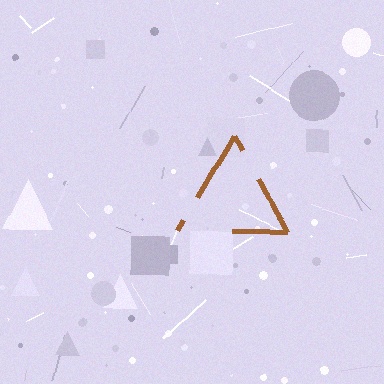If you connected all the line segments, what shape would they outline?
They would outline a triangle.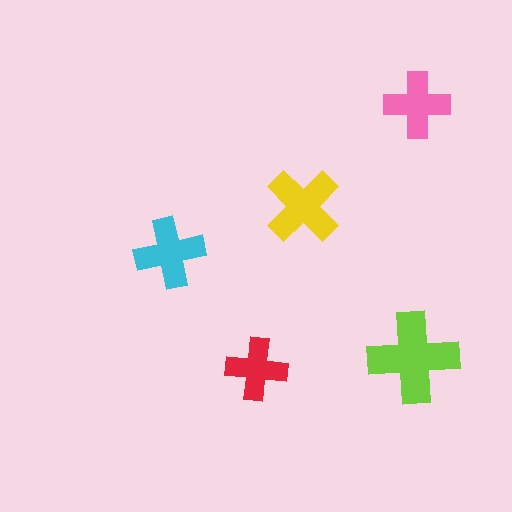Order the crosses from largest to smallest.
the lime one, the yellow one, the cyan one, the pink one, the red one.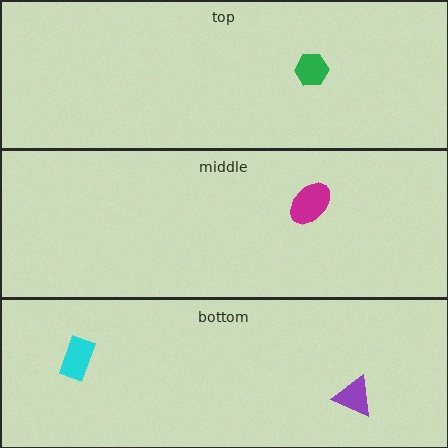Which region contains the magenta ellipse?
The middle region.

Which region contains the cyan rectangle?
The bottom region.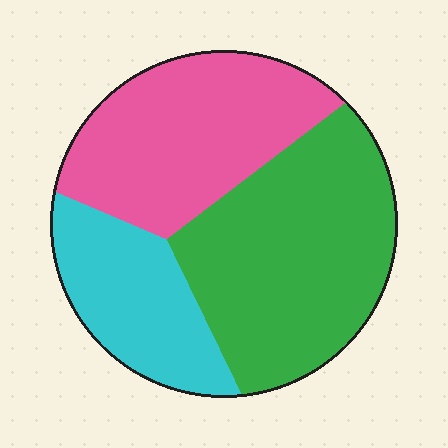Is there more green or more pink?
Green.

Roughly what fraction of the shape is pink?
Pink takes up about one third (1/3) of the shape.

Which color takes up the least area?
Cyan, at roughly 20%.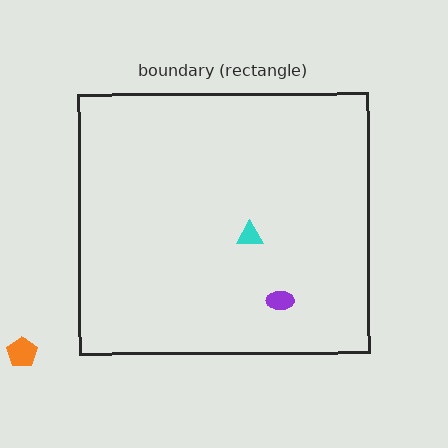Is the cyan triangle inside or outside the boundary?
Inside.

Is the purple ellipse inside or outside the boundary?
Inside.